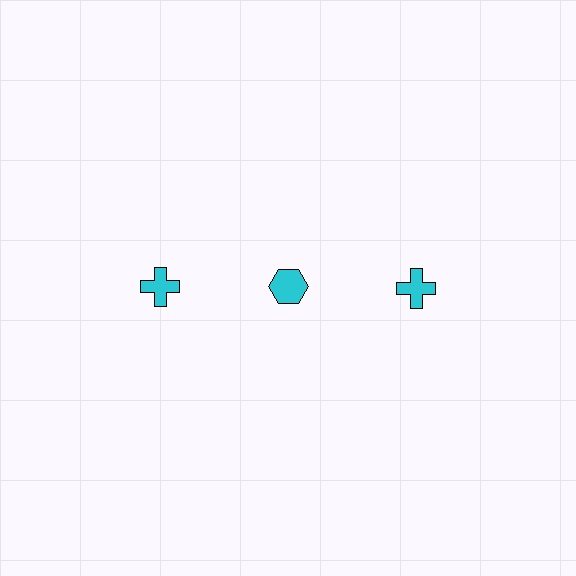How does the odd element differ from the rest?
It has a different shape: hexagon instead of cross.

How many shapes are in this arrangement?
There are 3 shapes arranged in a grid pattern.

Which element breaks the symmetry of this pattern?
The cyan hexagon in the top row, second from left column breaks the symmetry. All other shapes are cyan crosses.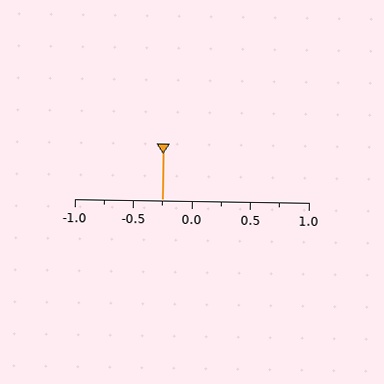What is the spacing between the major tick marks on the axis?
The major ticks are spaced 0.5 apart.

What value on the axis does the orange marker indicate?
The marker indicates approximately -0.25.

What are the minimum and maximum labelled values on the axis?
The axis runs from -1.0 to 1.0.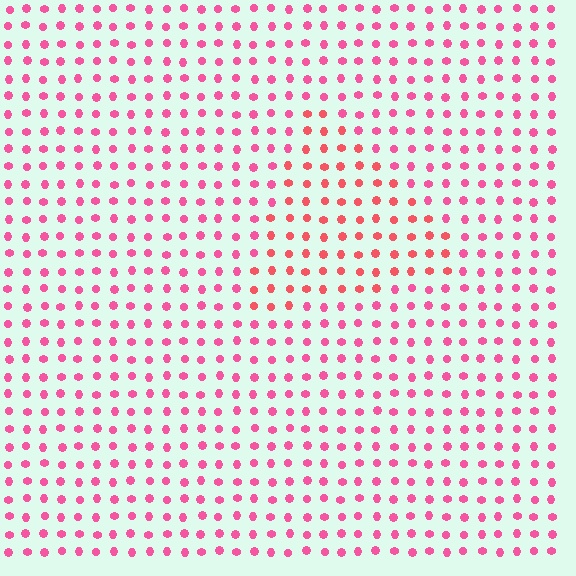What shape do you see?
I see a triangle.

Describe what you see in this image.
The image is filled with small pink elements in a uniform arrangement. A triangle-shaped region is visible where the elements are tinted to a slightly different hue, forming a subtle color boundary.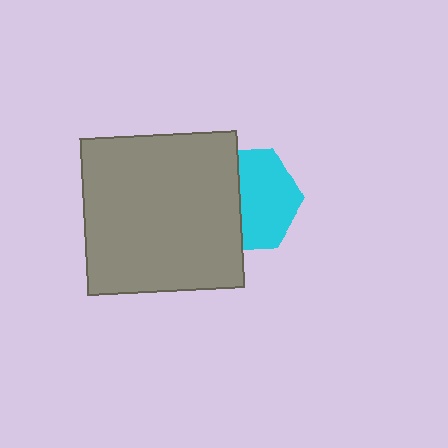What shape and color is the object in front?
The object in front is a gray square.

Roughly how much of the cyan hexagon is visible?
About half of it is visible (roughly 58%).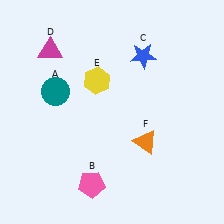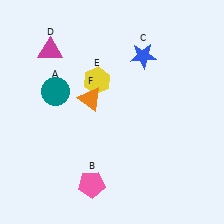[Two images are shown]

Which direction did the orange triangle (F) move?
The orange triangle (F) moved left.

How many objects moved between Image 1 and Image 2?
1 object moved between the two images.